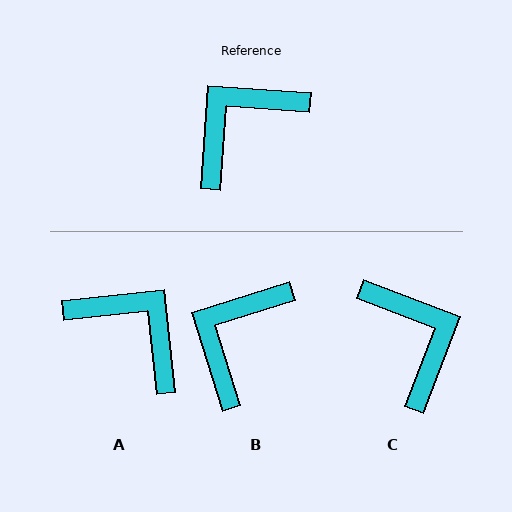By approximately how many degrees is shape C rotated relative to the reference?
Approximately 107 degrees clockwise.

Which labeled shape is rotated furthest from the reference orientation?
C, about 107 degrees away.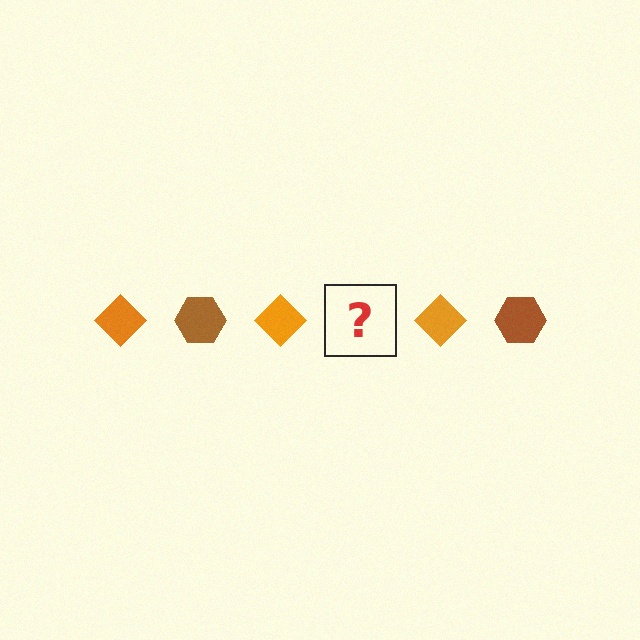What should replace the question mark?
The question mark should be replaced with a brown hexagon.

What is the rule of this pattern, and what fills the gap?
The rule is that the pattern alternates between orange diamond and brown hexagon. The gap should be filled with a brown hexagon.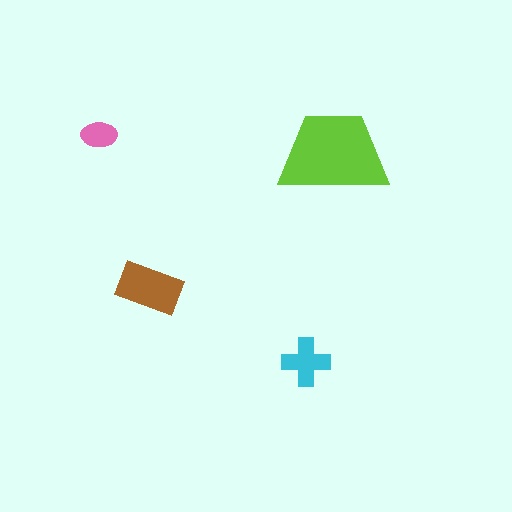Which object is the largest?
The lime trapezoid.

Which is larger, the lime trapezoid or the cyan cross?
The lime trapezoid.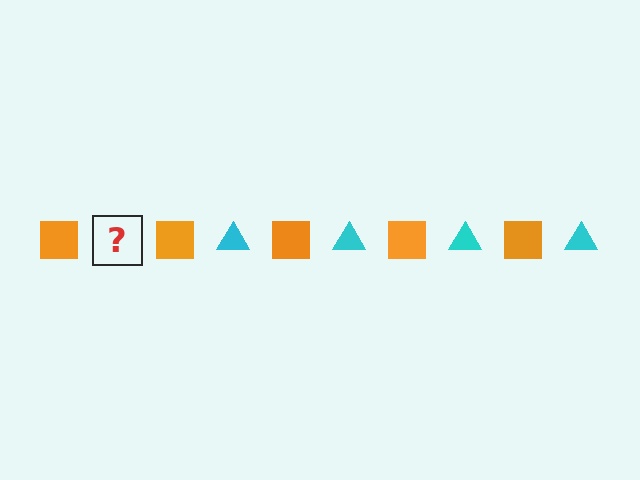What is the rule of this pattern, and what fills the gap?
The rule is that the pattern alternates between orange square and cyan triangle. The gap should be filled with a cyan triangle.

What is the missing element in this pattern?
The missing element is a cyan triangle.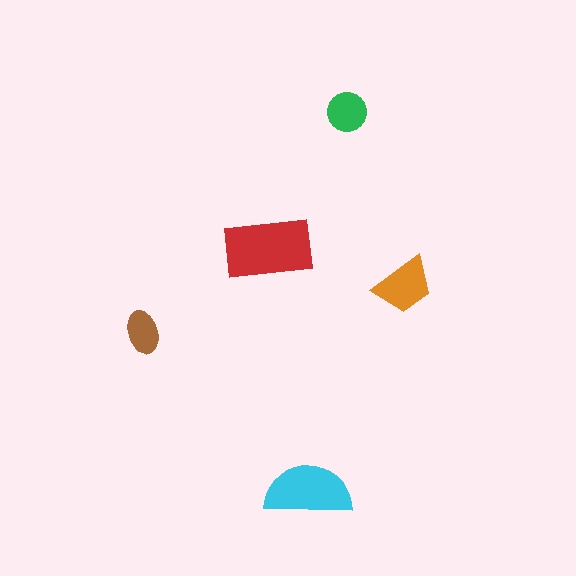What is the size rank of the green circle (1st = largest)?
4th.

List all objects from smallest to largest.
The brown ellipse, the green circle, the orange trapezoid, the cyan semicircle, the red rectangle.